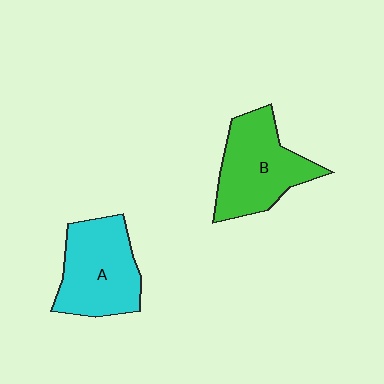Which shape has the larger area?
Shape B (green).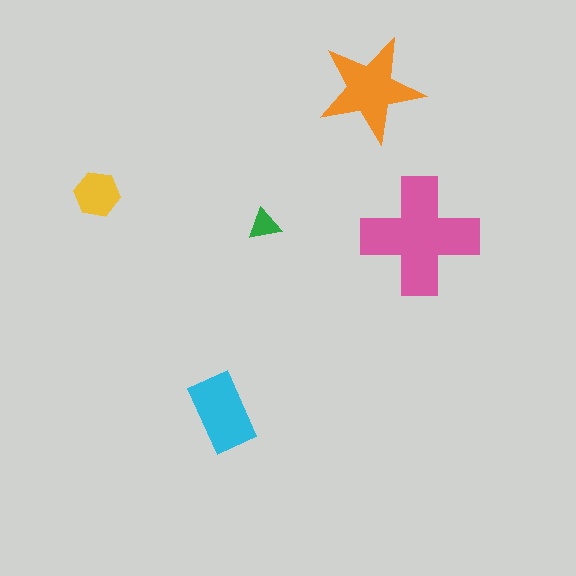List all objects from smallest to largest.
The green triangle, the yellow hexagon, the cyan rectangle, the orange star, the pink cross.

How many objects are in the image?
There are 5 objects in the image.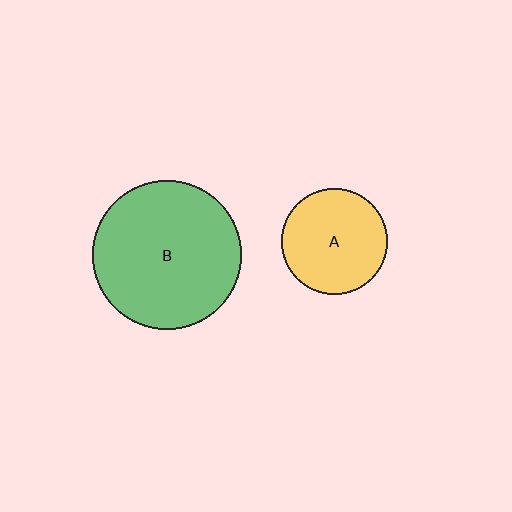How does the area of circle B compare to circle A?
Approximately 1.9 times.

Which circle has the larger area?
Circle B (green).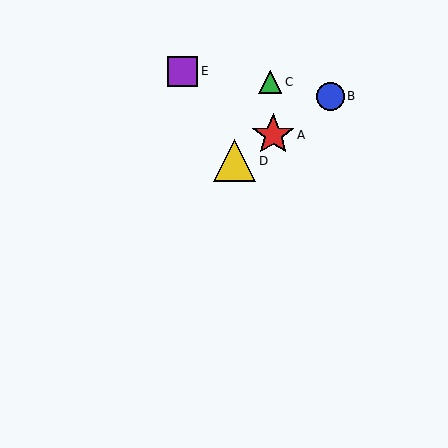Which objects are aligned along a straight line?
Objects A, B, D are aligned along a straight line.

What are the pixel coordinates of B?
Object B is at (330, 96).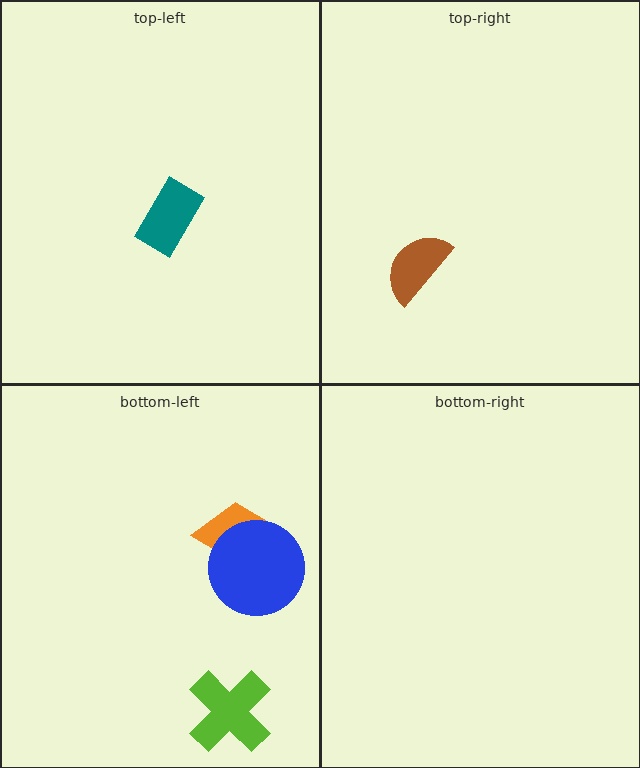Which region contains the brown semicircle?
The top-right region.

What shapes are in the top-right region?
The brown semicircle.